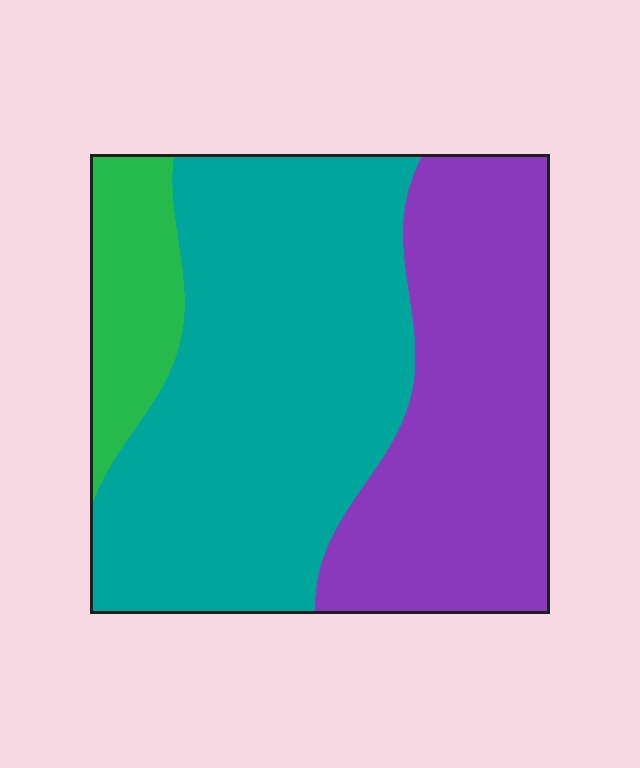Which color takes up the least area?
Green, at roughly 10%.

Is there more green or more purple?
Purple.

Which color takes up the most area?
Teal, at roughly 50%.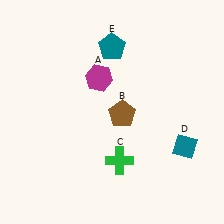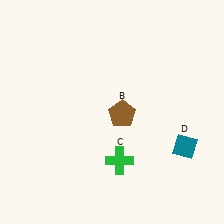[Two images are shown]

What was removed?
The magenta hexagon (A), the teal pentagon (E) were removed in Image 2.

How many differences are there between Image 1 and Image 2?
There are 2 differences between the two images.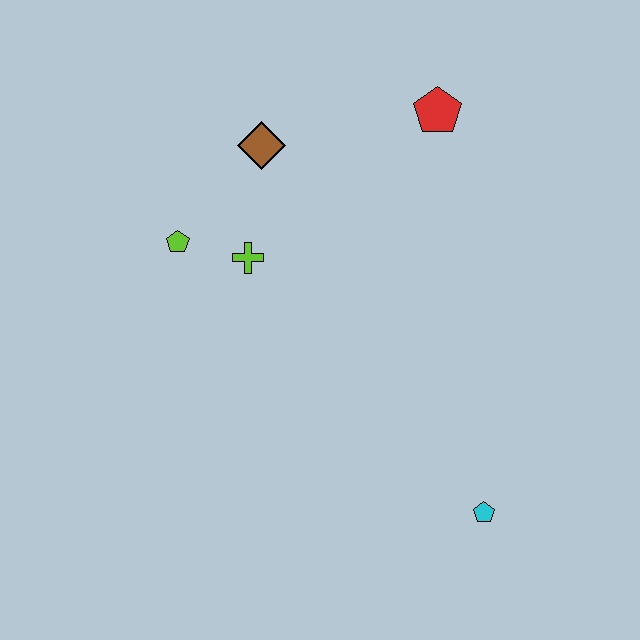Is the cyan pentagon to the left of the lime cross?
No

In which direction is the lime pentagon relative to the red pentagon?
The lime pentagon is to the left of the red pentagon.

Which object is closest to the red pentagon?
The brown diamond is closest to the red pentagon.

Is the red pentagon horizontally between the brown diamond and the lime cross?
No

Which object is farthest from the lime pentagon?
The cyan pentagon is farthest from the lime pentagon.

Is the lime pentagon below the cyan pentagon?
No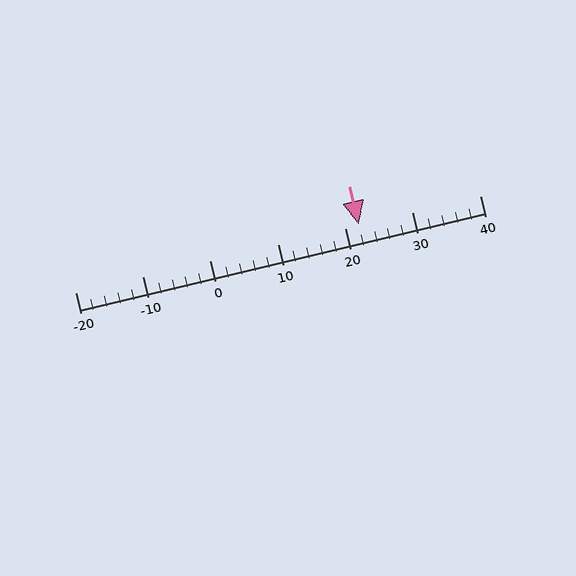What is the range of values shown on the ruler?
The ruler shows values from -20 to 40.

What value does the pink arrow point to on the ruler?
The pink arrow points to approximately 22.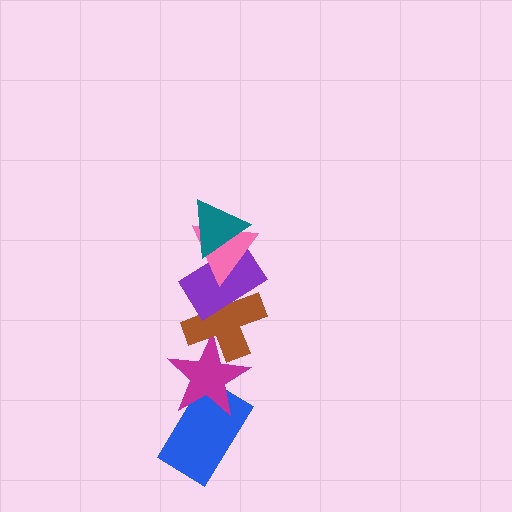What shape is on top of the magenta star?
The brown cross is on top of the magenta star.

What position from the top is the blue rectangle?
The blue rectangle is 6th from the top.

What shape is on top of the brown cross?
The purple rectangle is on top of the brown cross.